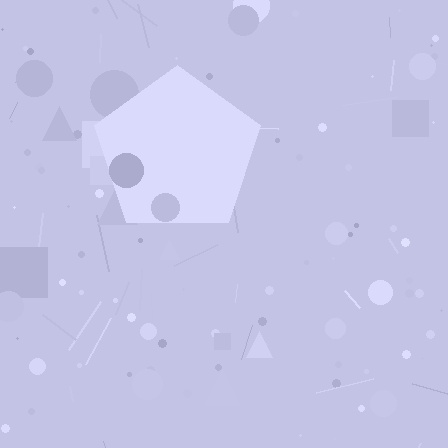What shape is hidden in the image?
A pentagon is hidden in the image.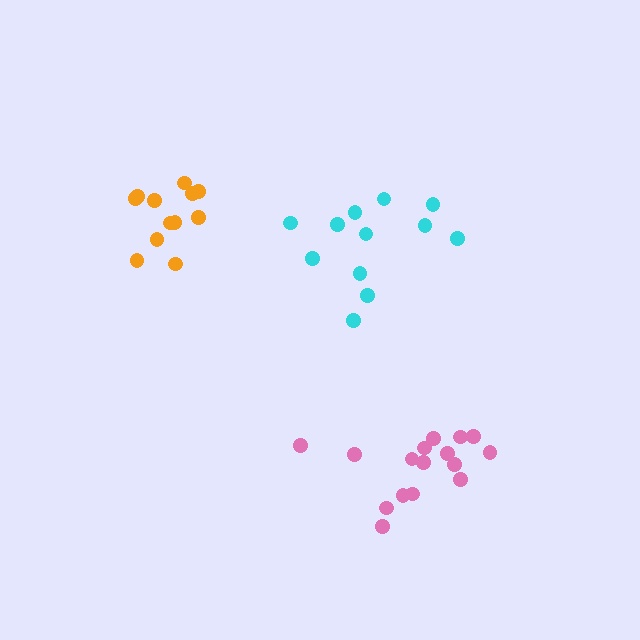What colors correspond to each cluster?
The clusters are colored: cyan, pink, orange.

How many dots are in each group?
Group 1: 12 dots, Group 2: 16 dots, Group 3: 12 dots (40 total).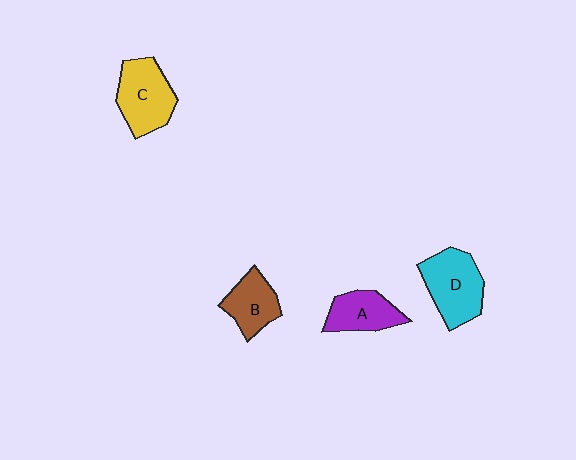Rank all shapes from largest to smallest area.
From largest to smallest: D (cyan), C (yellow), A (purple), B (brown).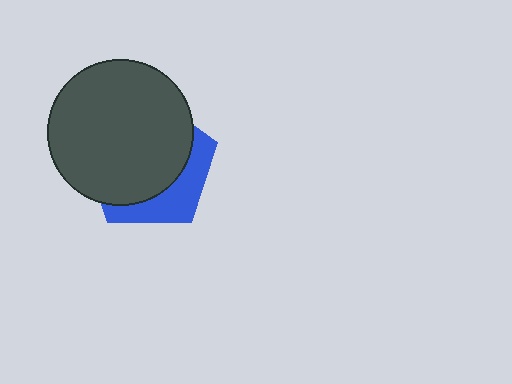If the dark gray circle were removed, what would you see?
You would see the complete blue pentagon.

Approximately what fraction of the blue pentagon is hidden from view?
Roughly 69% of the blue pentagon is hidden behind the dark gray circle.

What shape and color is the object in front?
The object in front is a dark gray circle.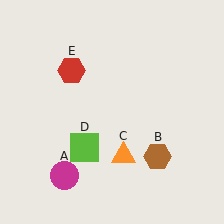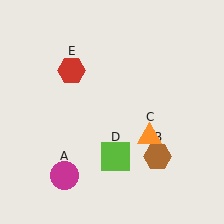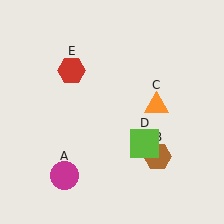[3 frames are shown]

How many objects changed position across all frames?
2 objects changed position: orange triangle (object C), lime square (object D).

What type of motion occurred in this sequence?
The orange triangle (object C), lime square (object D) rotated counterclockwise around the center of the scene.